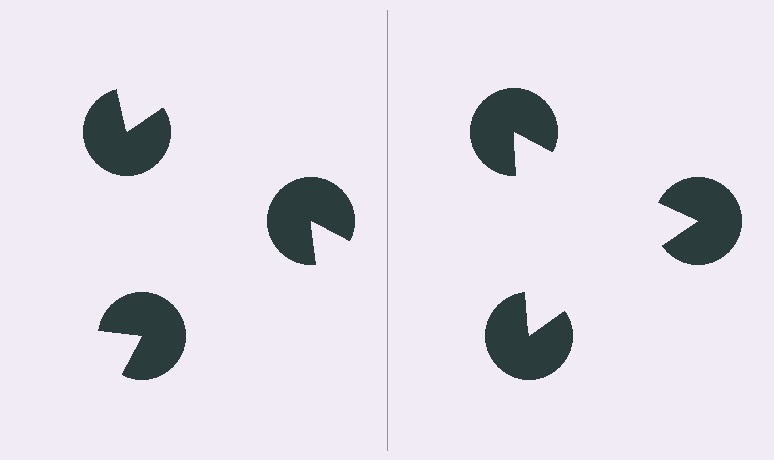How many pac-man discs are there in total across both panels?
6 — 3 on each side.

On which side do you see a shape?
An illusory triangle appears on the right side. On the left side the wedge cuts are rotated, so no coherent shape forms.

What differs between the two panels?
The pac-man discs are positioned identically on both sides; only the wedge orientations differ. On the right they align to a triangle; on the left they are misaligned.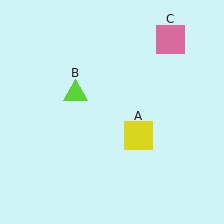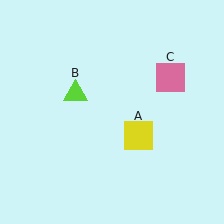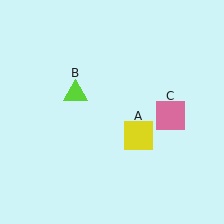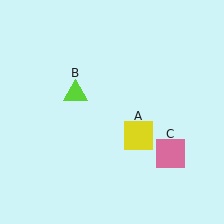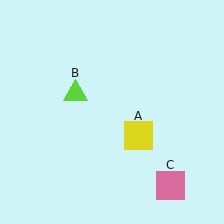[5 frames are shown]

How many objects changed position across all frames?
1 object changed position: pink square (object C).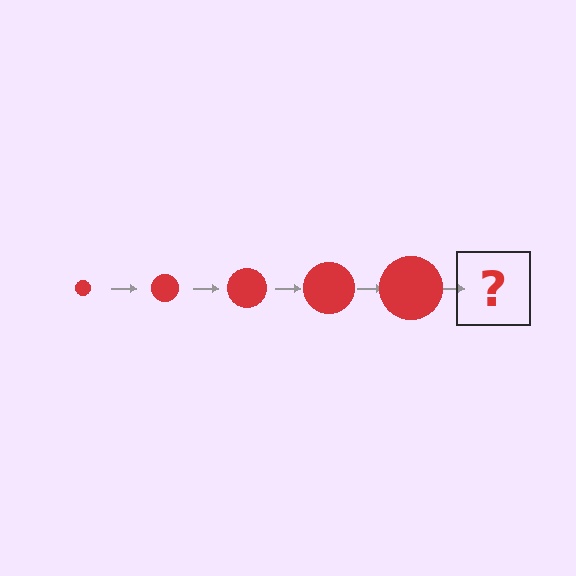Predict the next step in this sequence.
The next step is a red circle, larger than the previous one.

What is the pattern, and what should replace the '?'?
The pattern is that the circle gets progressively larger each step. The '?' should be a red circle, larger than the previous one.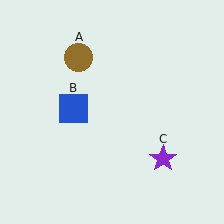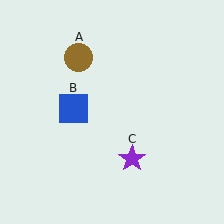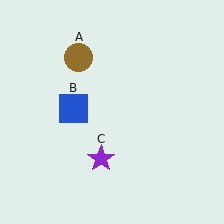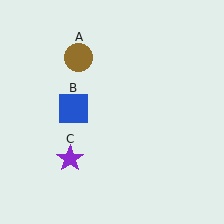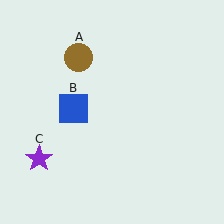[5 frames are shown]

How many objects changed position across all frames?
1 object changed position: purple star (object C).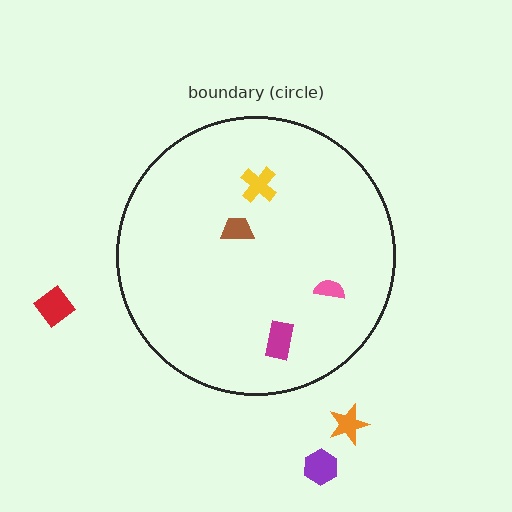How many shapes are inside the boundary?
4 inside, 3 outside.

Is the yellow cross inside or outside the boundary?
Inside.